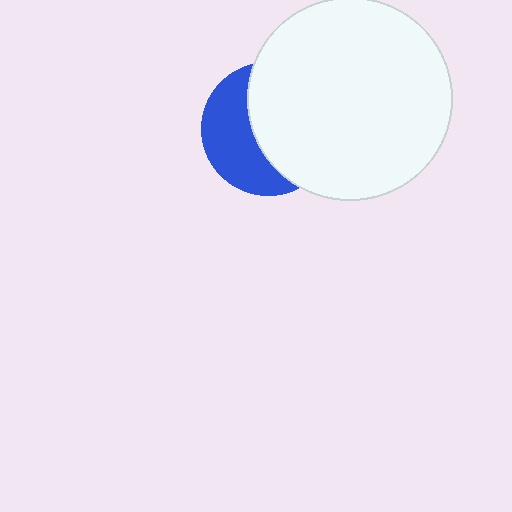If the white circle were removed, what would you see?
You would see the complete blue circle.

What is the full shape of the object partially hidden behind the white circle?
The partially hidden object is a blue circle.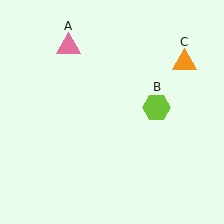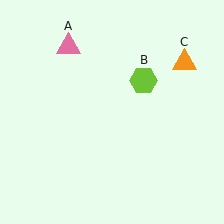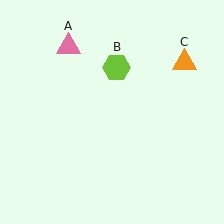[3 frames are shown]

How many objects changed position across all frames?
1 object changed position: lime hexagon (object B).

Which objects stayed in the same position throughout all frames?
Pink triangle (object A) and orange triangle (object C) remained stationary.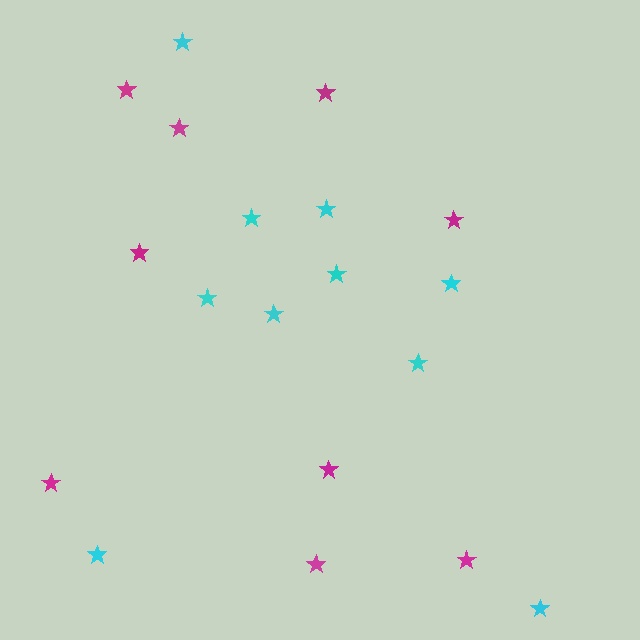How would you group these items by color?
There are 2 groups: one group of cyan stars (10) and one group of magenta stars (9).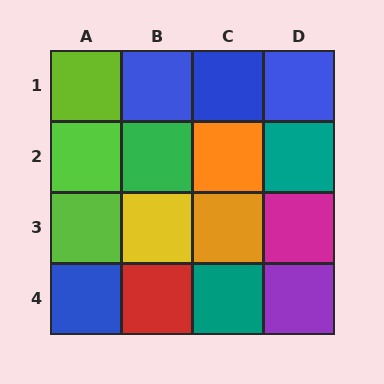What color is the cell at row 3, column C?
Orange.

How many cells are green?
1 cell is green.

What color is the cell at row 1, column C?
Blue.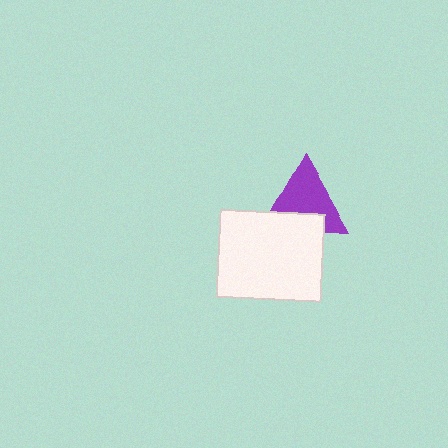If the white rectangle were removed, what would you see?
You would see the complete purple triangle.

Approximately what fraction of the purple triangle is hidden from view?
Roughly 31% of the purple triangle is hidden behind the white rectangle.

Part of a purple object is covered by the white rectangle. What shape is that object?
It is a triangle.